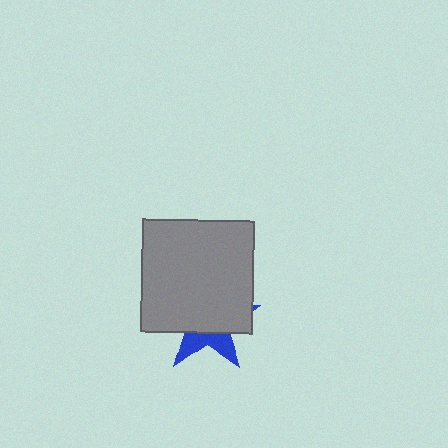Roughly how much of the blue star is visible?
A small part of it is visible (roughly 32%).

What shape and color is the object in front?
The object in front is a gray rectangle.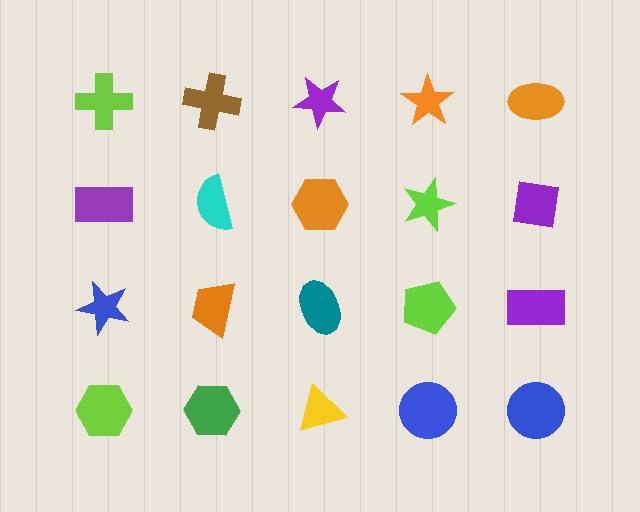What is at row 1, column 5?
An orange ellipse.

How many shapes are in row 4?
5 shapes.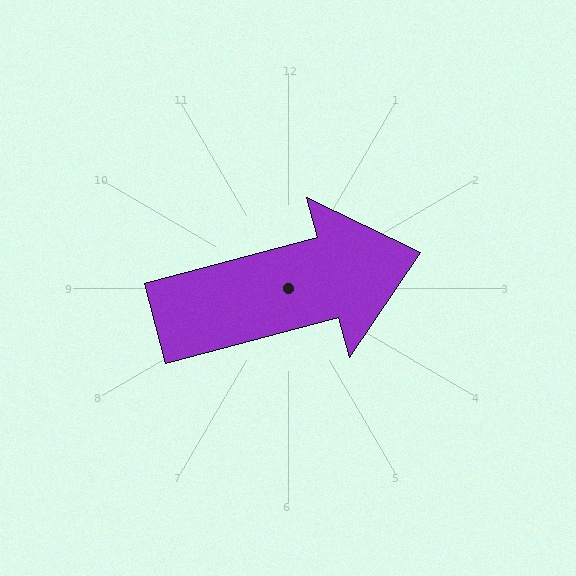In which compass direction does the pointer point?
East.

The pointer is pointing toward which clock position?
Roughly 2 o'clock.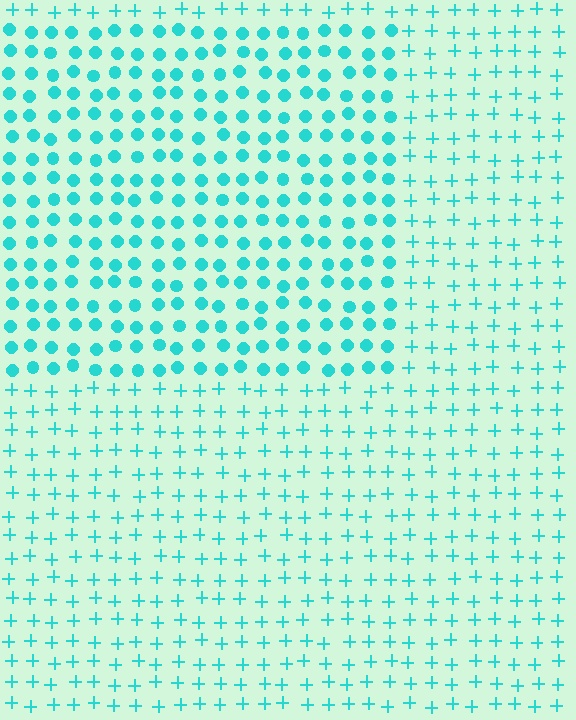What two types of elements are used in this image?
The image uses circles inside the rectangle region and plus signs outside it.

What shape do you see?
I see a rectangle.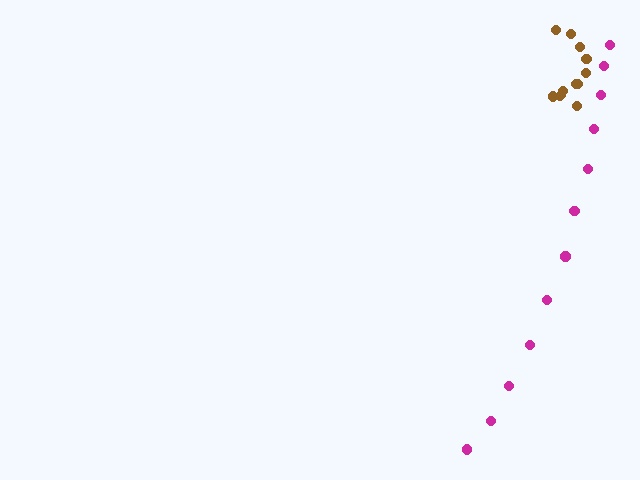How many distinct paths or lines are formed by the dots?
There are 2 distinct paths.